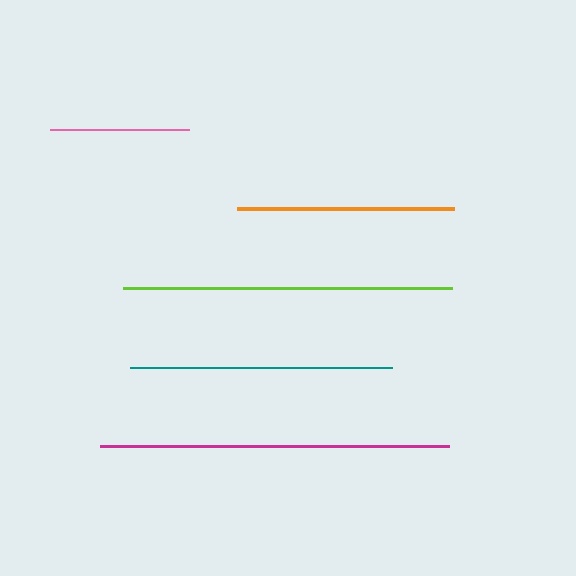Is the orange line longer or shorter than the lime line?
The lime line is longer than the orange line.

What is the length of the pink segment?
The pink segment is approximately 139 pixels long.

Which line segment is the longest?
The magenta line is the longest at approximately 349 pixels.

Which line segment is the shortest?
The pink line is the shortest at approximately 139 pixels.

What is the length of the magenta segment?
The magenta segment is approximately 349 pixels long.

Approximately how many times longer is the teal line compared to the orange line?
The teal line is approximately 1.2 times the length of the orange line.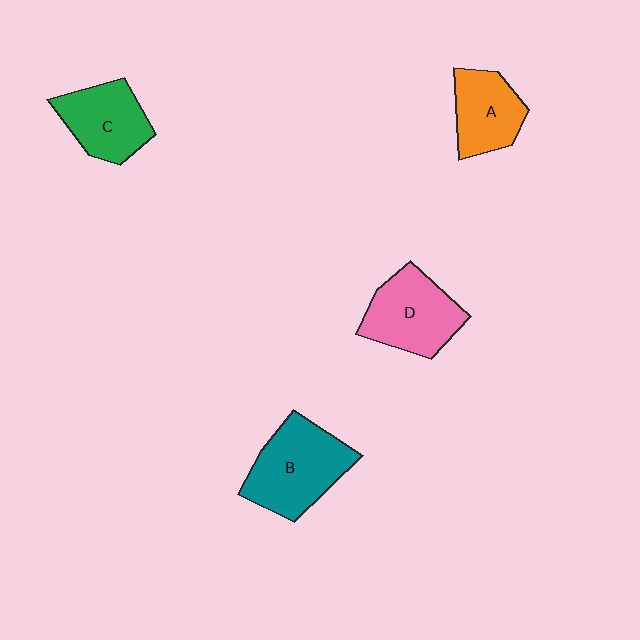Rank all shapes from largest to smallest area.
From largest to smallest: B (teal), D (pink), C (green), A (orange).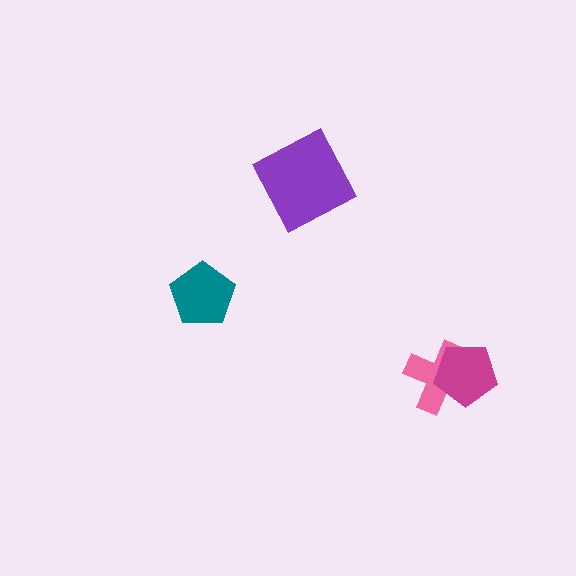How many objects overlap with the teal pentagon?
0 objects overlap with the teal pentagon.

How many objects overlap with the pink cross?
1 object overlaps with the pink cross.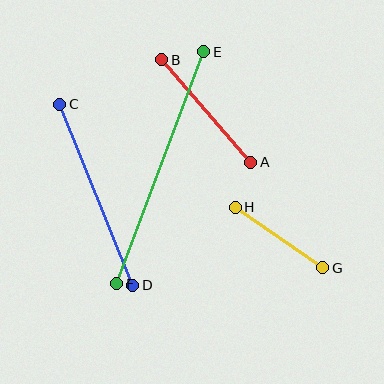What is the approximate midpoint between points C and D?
The midpoint is at approximately (96, 195) pixels.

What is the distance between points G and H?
The distance is approximately 107 pixels.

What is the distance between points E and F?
The distance is approximately 248 pixels.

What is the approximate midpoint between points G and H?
The midpoint is at approximately (279, 237) pixels.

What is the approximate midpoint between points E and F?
The midpoint is at approximately (160, 168) pixels.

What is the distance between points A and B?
The distance is approximately 136 pixels.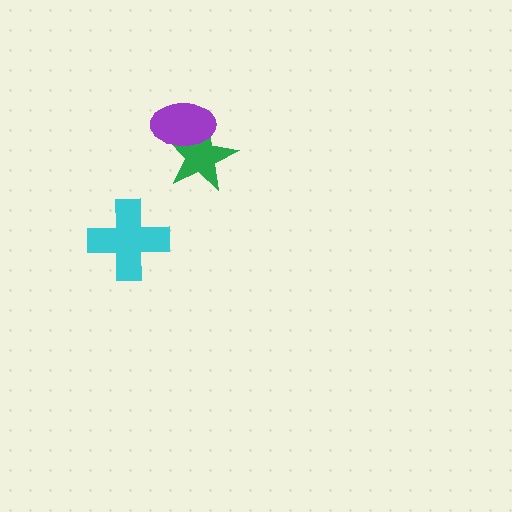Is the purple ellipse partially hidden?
No, no other shape covers it.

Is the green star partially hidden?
Yes, it is partially covered by another shape.